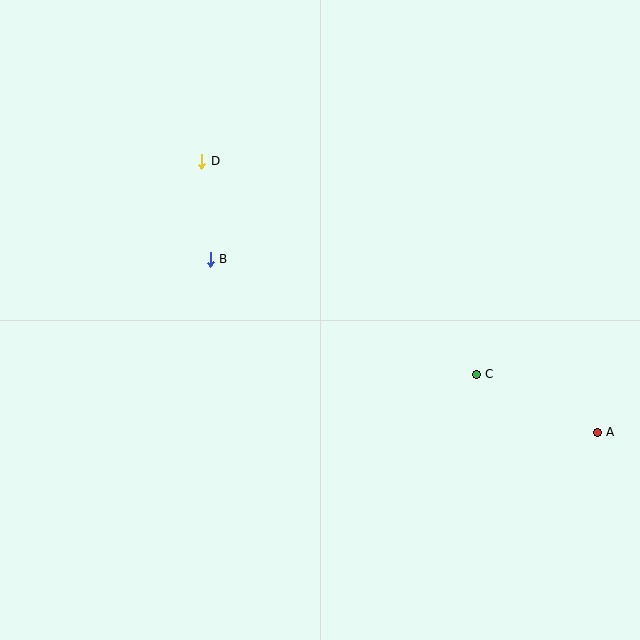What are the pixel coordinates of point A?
Point A is at (597, 432).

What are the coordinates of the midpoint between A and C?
The midpoint between A and C is at (537, 403).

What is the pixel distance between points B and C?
The distance between B and C is 290 pixels.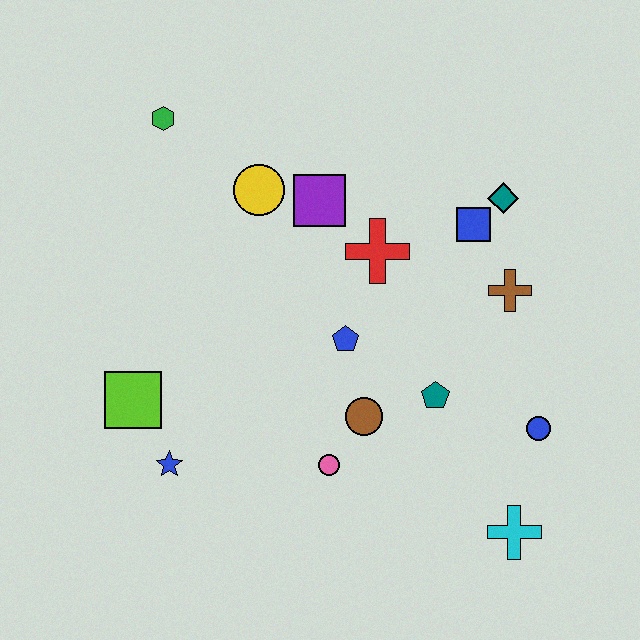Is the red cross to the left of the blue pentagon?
No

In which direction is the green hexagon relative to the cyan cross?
The green hexagon is above the cyan cross.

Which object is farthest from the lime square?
The teal diamond is farthest from the lime square.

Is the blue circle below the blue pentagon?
Yes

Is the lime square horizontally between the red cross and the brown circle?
No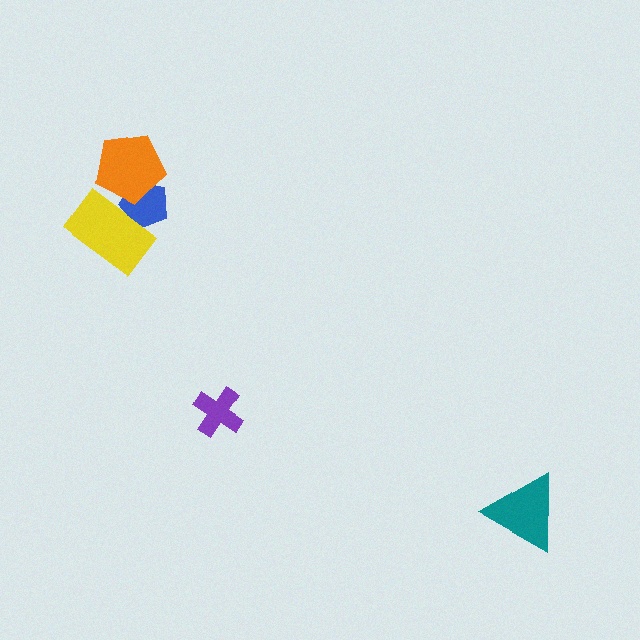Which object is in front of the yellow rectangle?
The orange pentagon is in front of the yellow rectangle.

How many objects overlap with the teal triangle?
0 objects overlap with the teal triangle.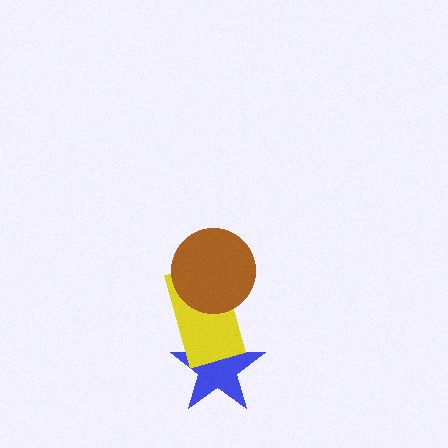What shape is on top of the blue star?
The yellow rectangle is on top of the blue star.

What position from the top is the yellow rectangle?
The yellow rectangle is 2nd from the top.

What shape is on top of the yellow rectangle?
The brown circle is on top of the yellow rectangle.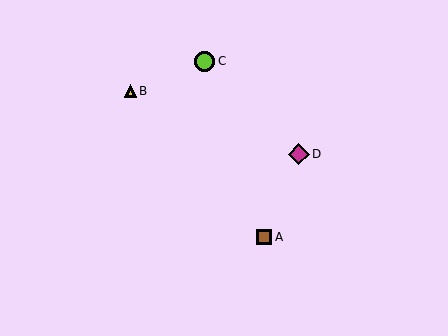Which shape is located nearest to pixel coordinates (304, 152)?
The magenta diamond (labeled D) at (299, 154) is nearest to that location.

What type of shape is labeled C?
Shape C is a lime circle.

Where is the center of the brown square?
The center of the brown square is at (264, 237).